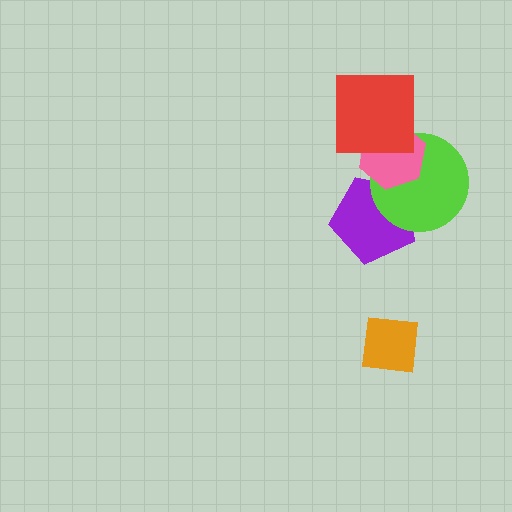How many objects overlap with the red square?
1 object overlaps with the red square.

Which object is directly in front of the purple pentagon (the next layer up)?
The lime circle is directly in front of the purple pentagon.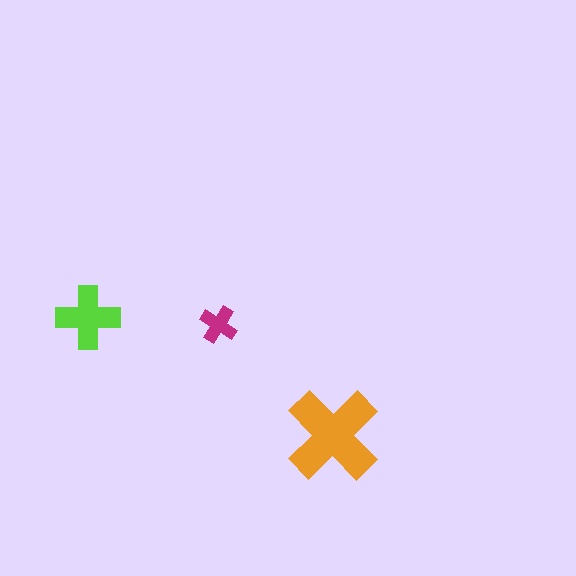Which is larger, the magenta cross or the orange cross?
The orange one.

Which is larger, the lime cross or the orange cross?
The orange one.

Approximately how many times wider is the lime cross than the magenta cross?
About 1.5 times wider.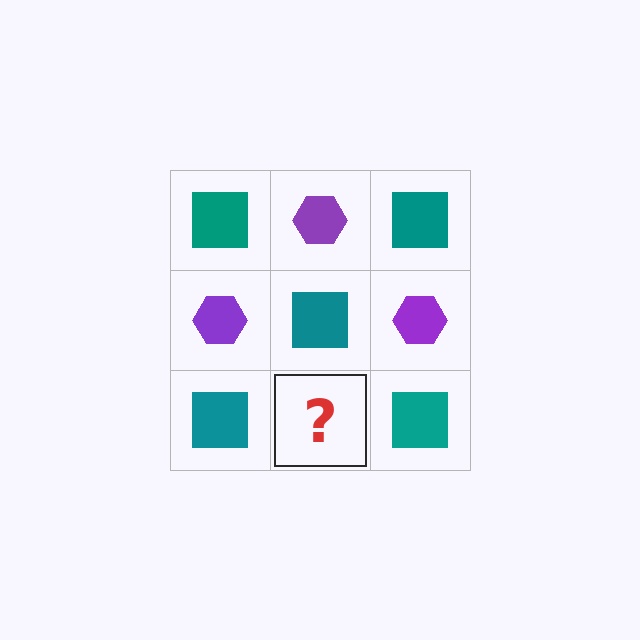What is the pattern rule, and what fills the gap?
The rule is that it alternates teal square and purple hexagon in a checkerboard pattern. The gap should be filled with a purple hexagon.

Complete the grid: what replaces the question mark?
The question mark should be replaced with a purple hexagon.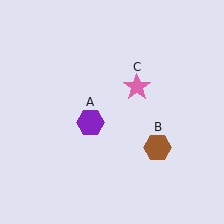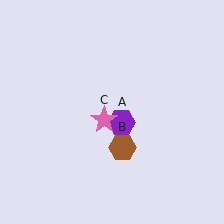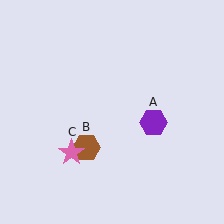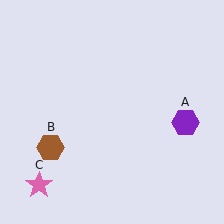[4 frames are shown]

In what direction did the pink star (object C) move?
The pink star (object C) moved down and to the left.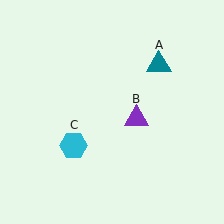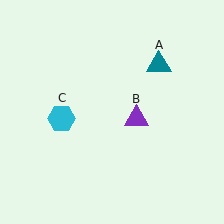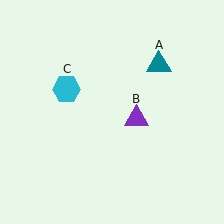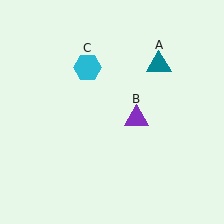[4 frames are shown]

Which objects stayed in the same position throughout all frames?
Teal triangle (object A) and purple triangle (object B) remained stationary.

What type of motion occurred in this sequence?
The cyan hexagon (object C) rotated clockwise around the center of the scene.